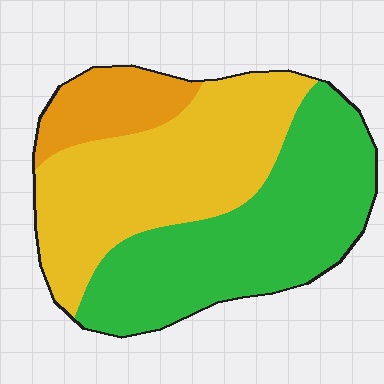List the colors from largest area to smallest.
From largest to smallest: green, yellow, orange.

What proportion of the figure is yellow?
Yellow covers 42% of the figure.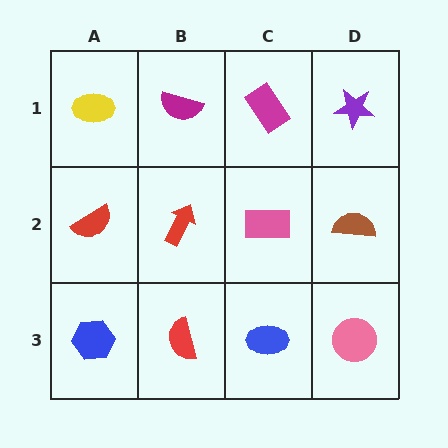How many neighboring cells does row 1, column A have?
2.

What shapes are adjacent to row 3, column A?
A red semicircle (row 2, column A), a red semicircle (row 3, column B).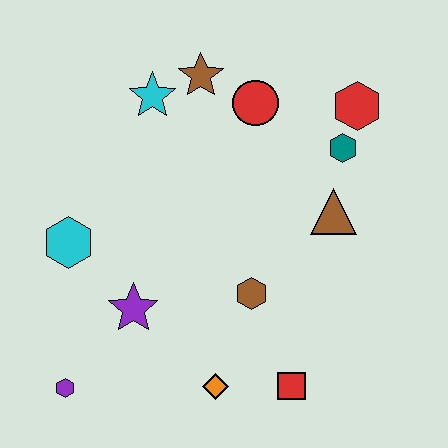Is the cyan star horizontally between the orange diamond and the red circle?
No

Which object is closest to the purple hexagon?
The purple star is closest to the purple hexagon.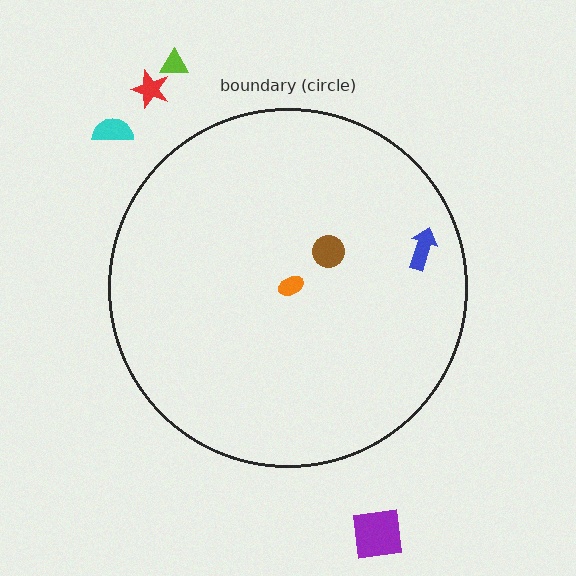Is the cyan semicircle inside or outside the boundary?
Outside.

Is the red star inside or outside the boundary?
Outside.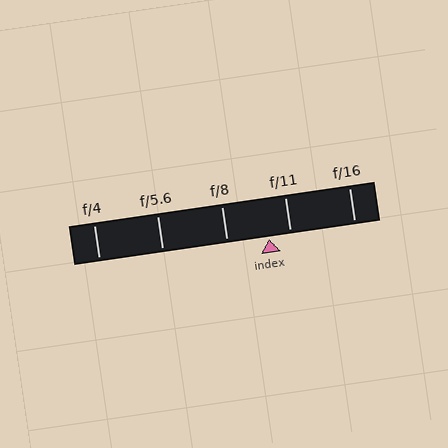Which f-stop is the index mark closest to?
The index mark is closest to f/11.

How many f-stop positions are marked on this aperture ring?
There are 5 f-stop positions marked.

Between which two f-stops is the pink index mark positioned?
The index mark is between f/8 and f/11.